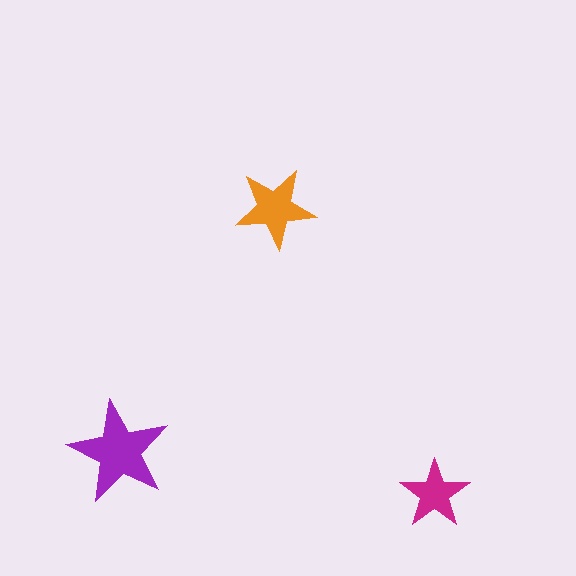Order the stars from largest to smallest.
the purple one, the orange one, the magenta one.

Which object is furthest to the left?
The purple star is leftmost.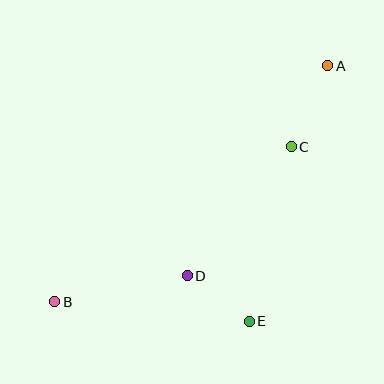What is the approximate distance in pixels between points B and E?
The distance between B and E is approximately 195 pixels.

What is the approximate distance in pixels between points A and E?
The distance between A and E is approximately 267 pixels.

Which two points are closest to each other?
Points D and E are closest to each other.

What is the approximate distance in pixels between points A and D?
The distance between A and D is approximately 252 pixels.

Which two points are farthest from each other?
Points A and B are farthest from each other.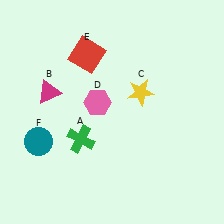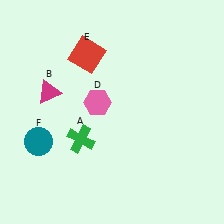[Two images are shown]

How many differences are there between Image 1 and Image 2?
There is 1 difference between the two images.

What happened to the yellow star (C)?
The yellow star (C) was removed in Image 2. It was in the top-right area of Image 1.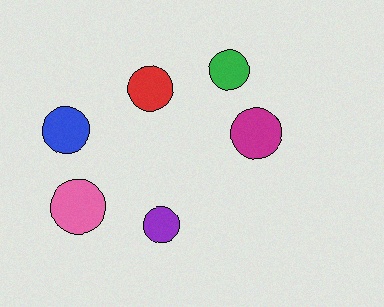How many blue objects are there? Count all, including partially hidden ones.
There is 1 blue object.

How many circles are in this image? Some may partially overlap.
There are 6 circles.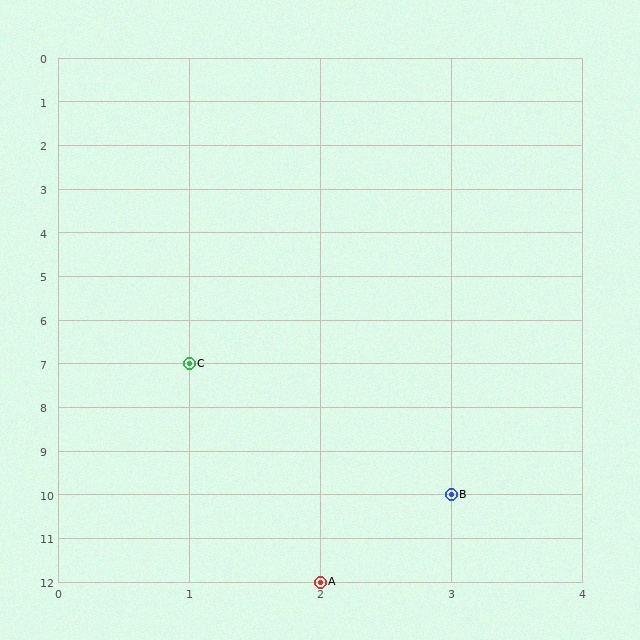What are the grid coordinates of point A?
Point A is at grid coordinates (2, 12).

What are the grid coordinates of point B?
Point B is at grid coordinates (3, 10).